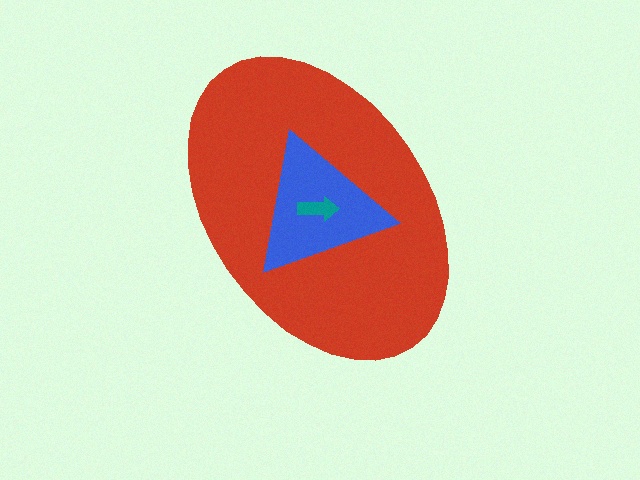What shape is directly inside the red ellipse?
The blue triangle.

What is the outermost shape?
The red ellipse.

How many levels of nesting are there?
3.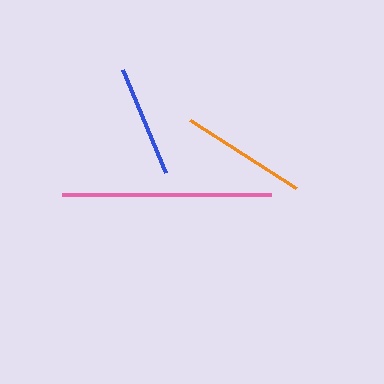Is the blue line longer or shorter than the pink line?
The pink line is longer than the blue line.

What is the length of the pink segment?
The pink segment is approximately 209 pixels long.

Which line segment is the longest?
The pink line is the longest at approximately 209 pixels.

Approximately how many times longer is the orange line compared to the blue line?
The orange line is approximately 1.1 times the length of the blue line.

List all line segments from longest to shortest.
From longest to shortest: pink, orange, blue.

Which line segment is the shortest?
The blue line is the shortest at approximately 111 pixels.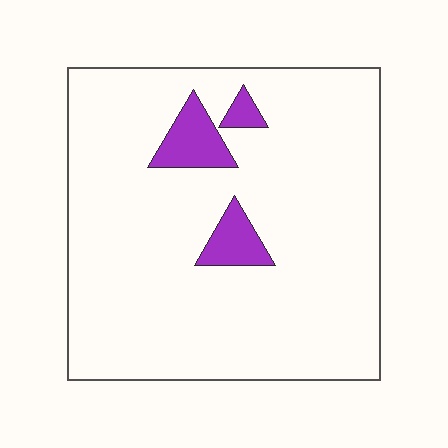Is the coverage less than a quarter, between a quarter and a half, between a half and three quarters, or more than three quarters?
Less than a quarter.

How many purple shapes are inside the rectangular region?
3.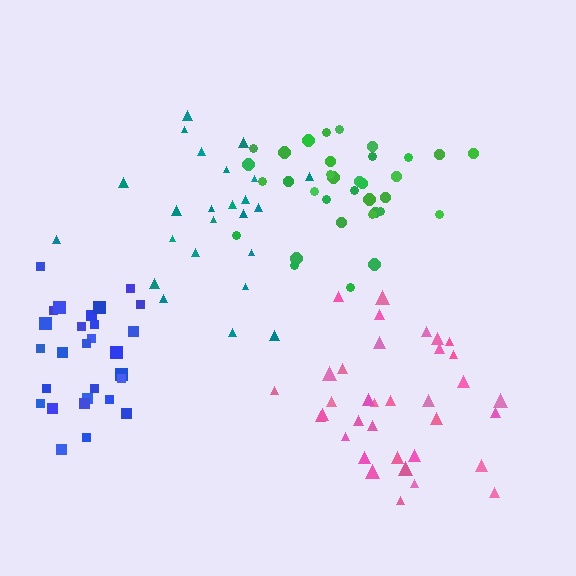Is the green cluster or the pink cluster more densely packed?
Green.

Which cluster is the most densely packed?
Green.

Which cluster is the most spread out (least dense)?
Teal.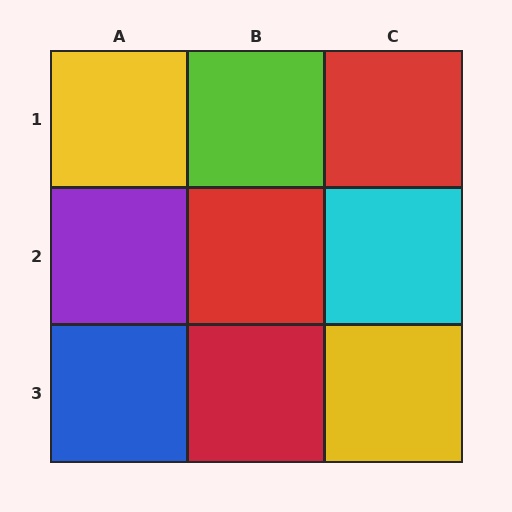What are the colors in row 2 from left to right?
Purple, red, cyan.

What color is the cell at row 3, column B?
Red.